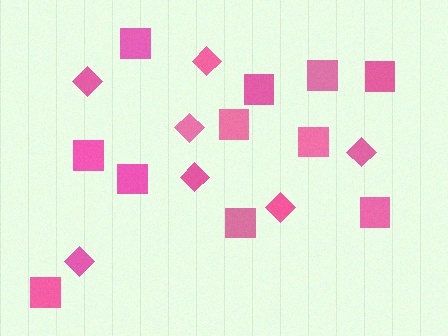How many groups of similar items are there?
There are 2 groups: one group of squares (11) and one group of diamonds (7).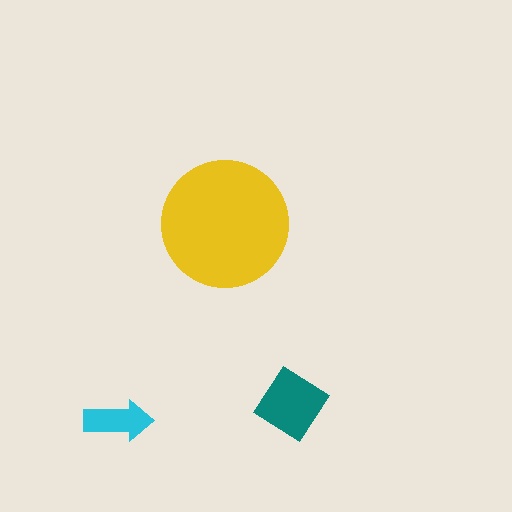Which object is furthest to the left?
The cyan arrow is leftmost.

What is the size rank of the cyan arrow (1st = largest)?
3rd.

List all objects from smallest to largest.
The cyan arrow, the teal diamond, the yellow circle.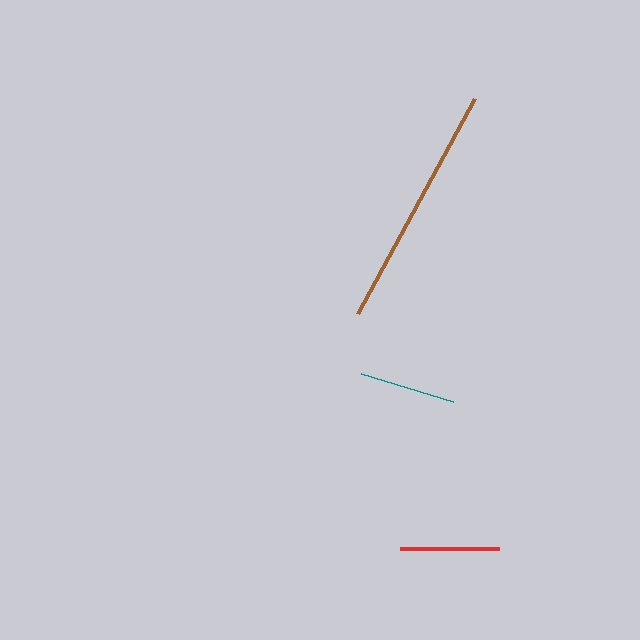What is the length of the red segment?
The red segment is approximately 99 pixels long.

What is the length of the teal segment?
The teal segment is approximately 96 pixels long.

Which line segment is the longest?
The brown line is the longest at approximately 244 pixels.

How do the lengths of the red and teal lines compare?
The red and teal lines are approximately the same length.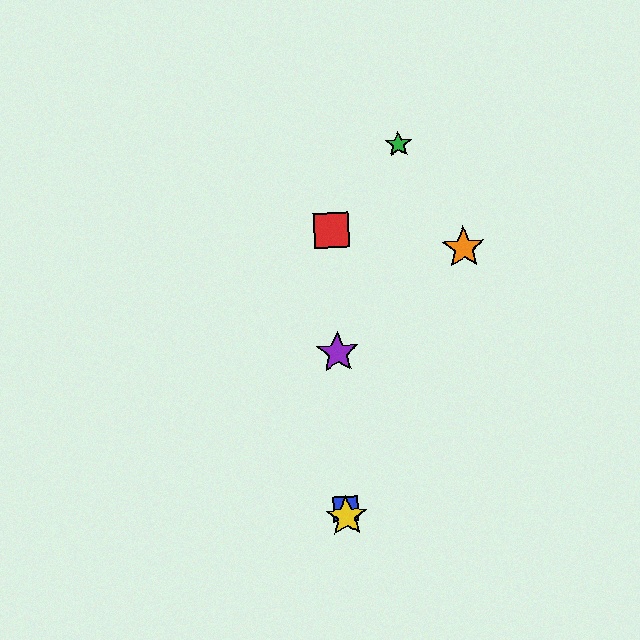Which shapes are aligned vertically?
The red square, the blue square, the yellow star, the purple star are aligned vertically.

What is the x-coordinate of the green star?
The green star is at x≈398.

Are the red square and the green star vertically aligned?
No, the red square is at x≈332 and the green star is at x≈398.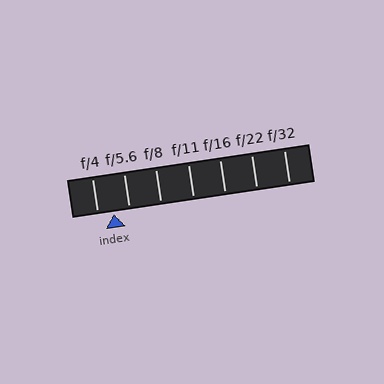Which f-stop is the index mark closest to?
The index mark is closest to f/5.6.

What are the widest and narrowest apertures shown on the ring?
The widest aperture shown is f/4 and the narrowest is f/32.